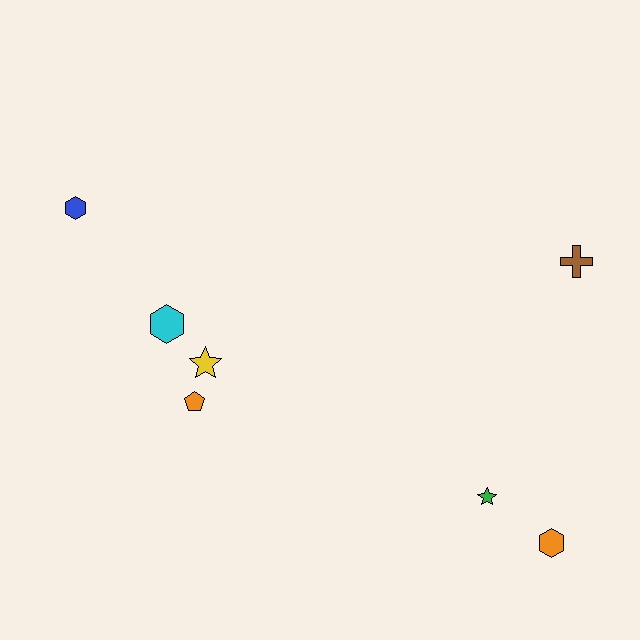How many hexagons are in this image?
There are 3 hexagons.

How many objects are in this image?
There are 7 objects.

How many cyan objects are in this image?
There is 1 cyan object.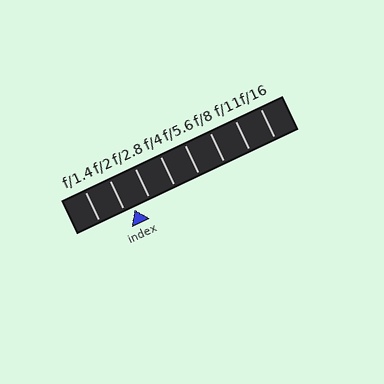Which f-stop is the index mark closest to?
The index mark is closest to f/2.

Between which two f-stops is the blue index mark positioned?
The index mark is between f/2 and f/2.8.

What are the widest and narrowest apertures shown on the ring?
The widest aperture shown is f/1.4 and the narrowest is f/16.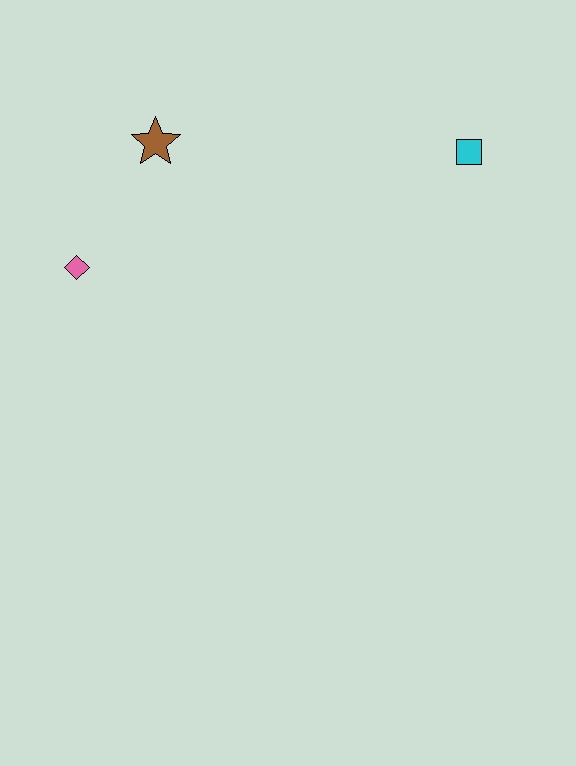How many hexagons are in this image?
There are no hexagons.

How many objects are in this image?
There are 3 objects.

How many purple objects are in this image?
There are no purple objects.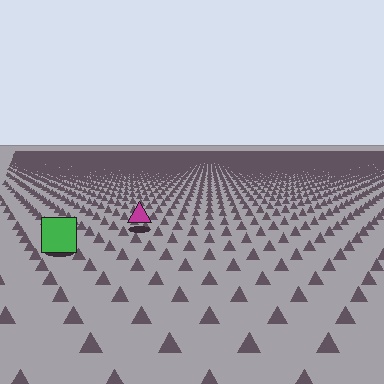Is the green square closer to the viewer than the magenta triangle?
Yes. The green square is closer — you can tell from the texture gradient: the ground texture is coarser near it.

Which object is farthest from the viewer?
The magenta triangle is farthest from the viewer. It appears smaller and the ground texture around it is denser.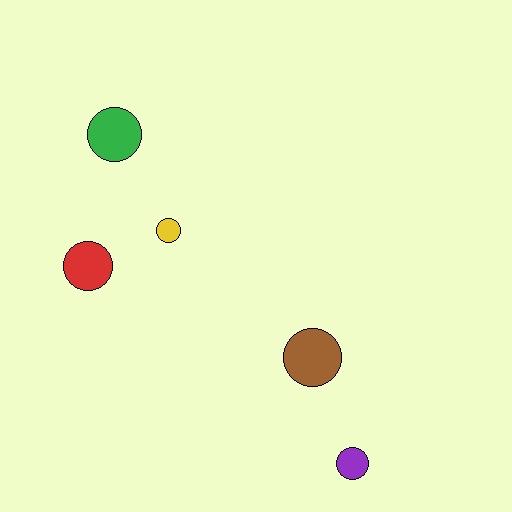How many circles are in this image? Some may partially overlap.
There are 5 circles.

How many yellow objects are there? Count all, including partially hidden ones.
There is 1 yellow object.